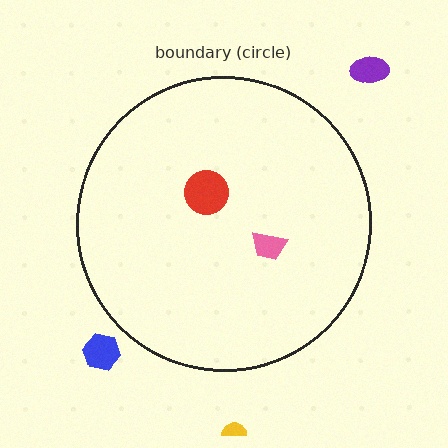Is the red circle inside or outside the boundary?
Inside.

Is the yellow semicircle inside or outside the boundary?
Outside.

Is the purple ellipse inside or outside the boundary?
Outside.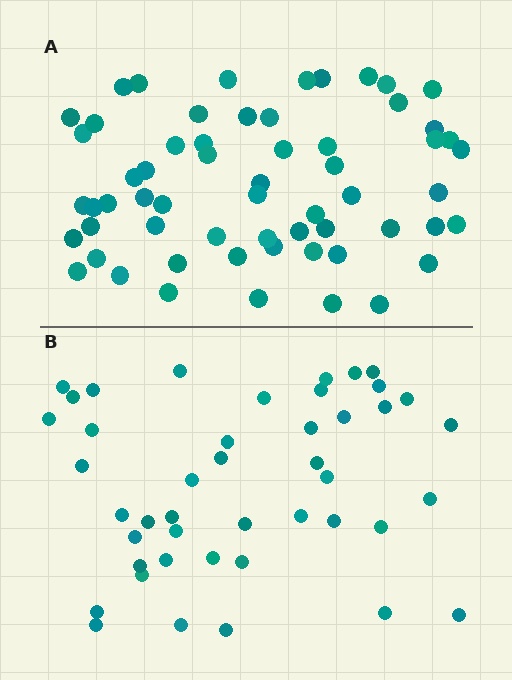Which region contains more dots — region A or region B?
Region A (the top region) has more dots.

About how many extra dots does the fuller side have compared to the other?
Region A has approximately 15 more dots than region B.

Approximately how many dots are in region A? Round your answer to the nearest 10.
About 60 dots.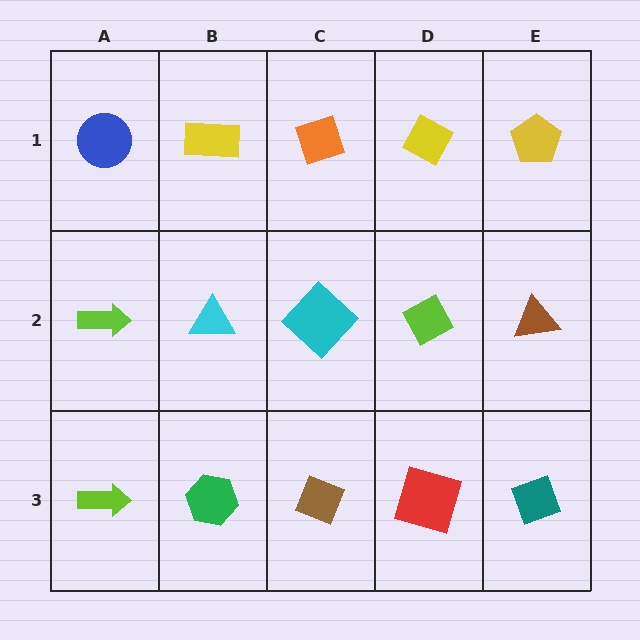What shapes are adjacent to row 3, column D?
A lime diamond (row 2, column D), a brown diamond (row 3, column C), a teal diamond (row 3, column E).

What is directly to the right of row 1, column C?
A yellow diamond.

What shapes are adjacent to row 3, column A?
A lime arrow (row 2, column A), a green hexagon (row 3, column B).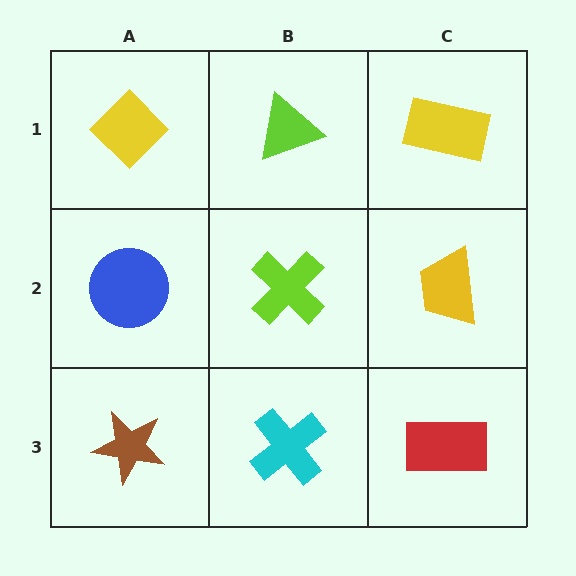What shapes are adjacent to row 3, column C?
A yellow trapezoid (row 2, column C), a cyan cross (row 3, column B).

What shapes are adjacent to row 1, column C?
A yellow trapezoid (row 2, column C), a lime triangle (row 1, column B).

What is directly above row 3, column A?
A blue circle.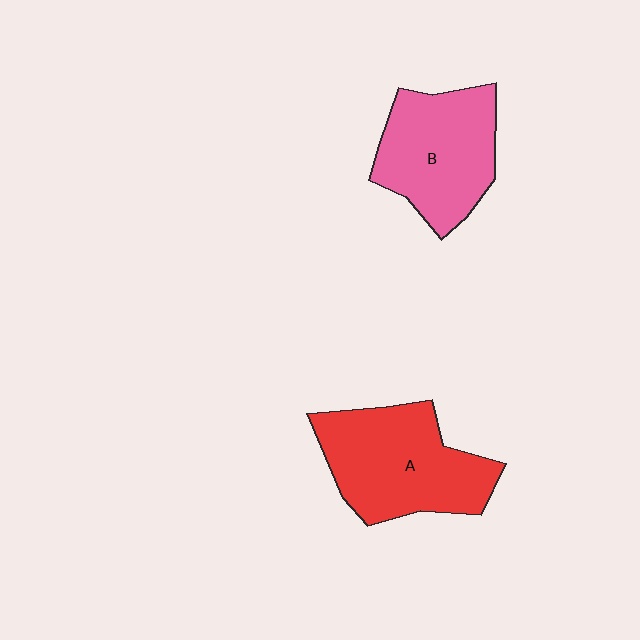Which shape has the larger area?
Shape A (red).